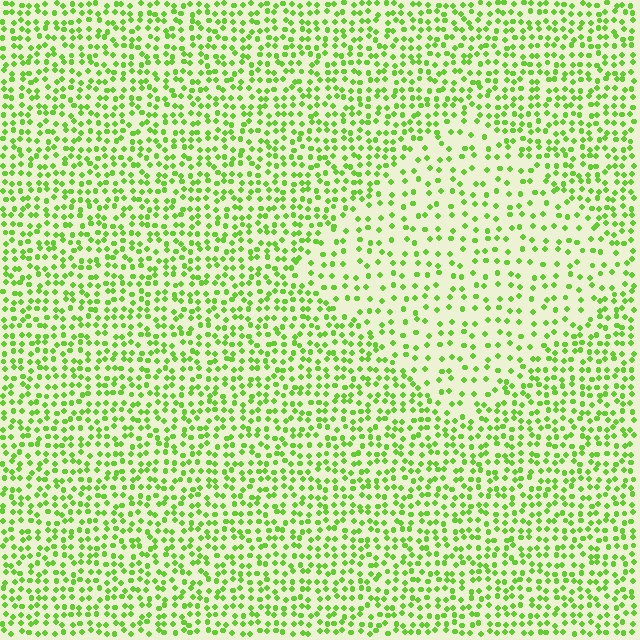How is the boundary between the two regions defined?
The boundary is defined by a change in element density (approximately 1.9x ratio). All elements are the same color, size, and shape.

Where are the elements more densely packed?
The elements are more densely packed outside the diamond boundary.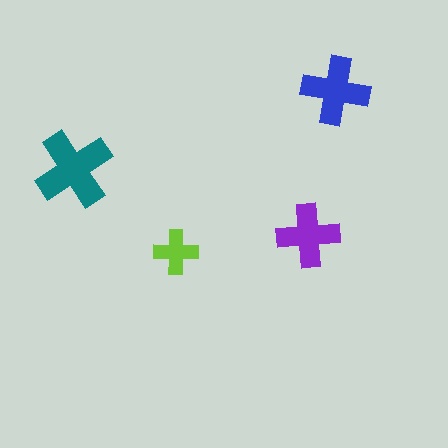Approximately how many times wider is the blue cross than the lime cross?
About 1.5 times wider.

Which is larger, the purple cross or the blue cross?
The blue one.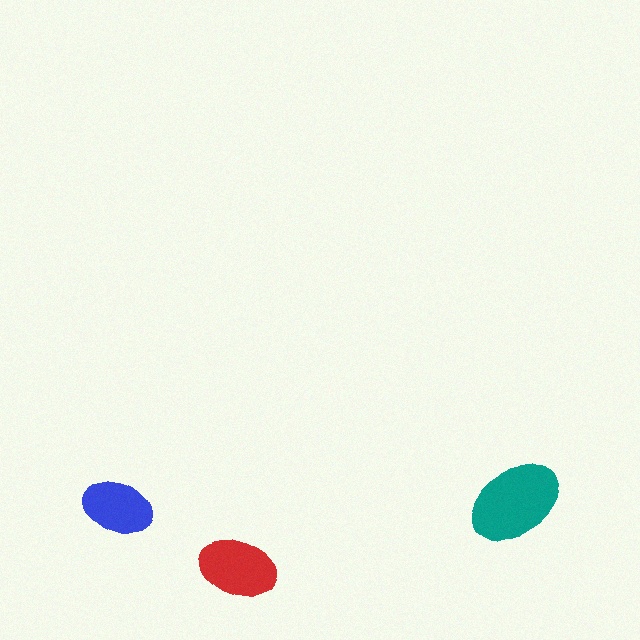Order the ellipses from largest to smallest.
the teal one, the red one, the blue one.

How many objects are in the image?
There are 3 objects in the image.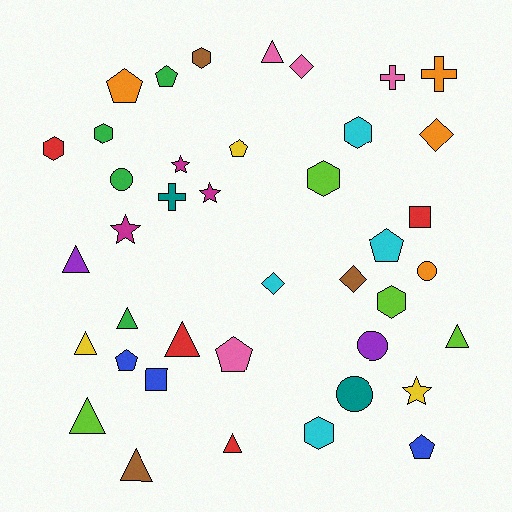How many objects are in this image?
There are 40 objects.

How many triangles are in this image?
There are 9 triangles.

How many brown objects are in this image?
There are 3 brown objects.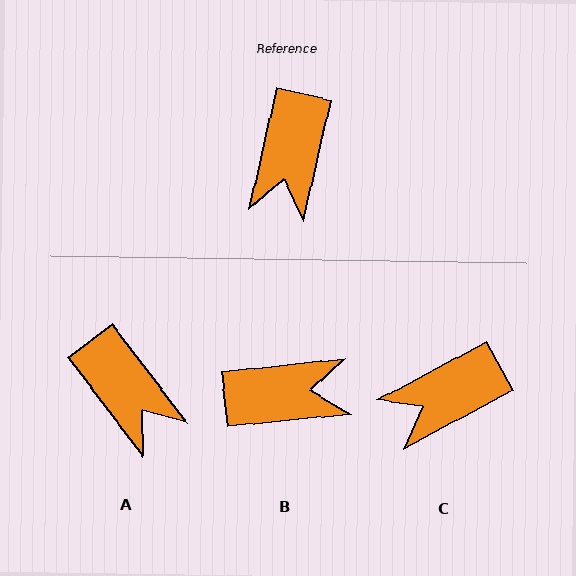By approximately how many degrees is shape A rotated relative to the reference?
Approximately 50 degrees counter-clockwise.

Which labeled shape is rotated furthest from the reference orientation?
B, about 108 degrees away.